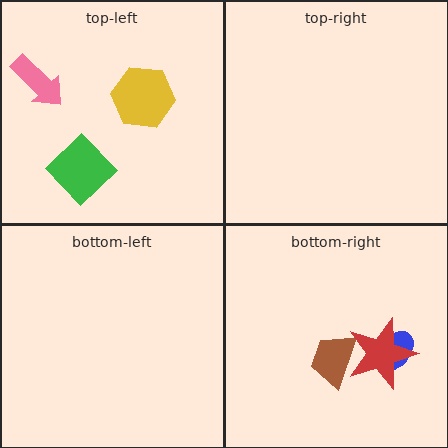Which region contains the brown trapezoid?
The bottom-right region.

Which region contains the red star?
The bottom-right region.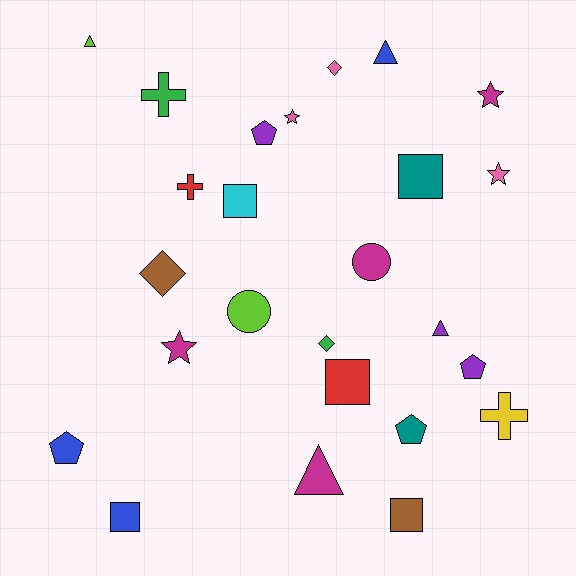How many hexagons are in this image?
There are no hexagons.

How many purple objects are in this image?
There are 3 purple objects.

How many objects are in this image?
There are 25 objects.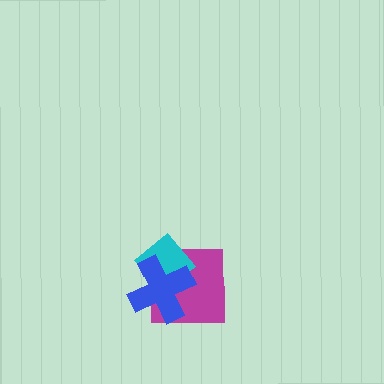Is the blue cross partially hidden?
No, no other shape covers it.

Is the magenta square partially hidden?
Yes, it is partially covered by another shape.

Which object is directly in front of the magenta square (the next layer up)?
The cyan diamond is directly in front of the magenta square.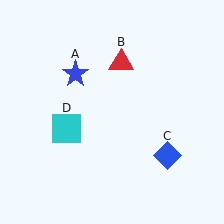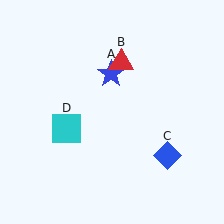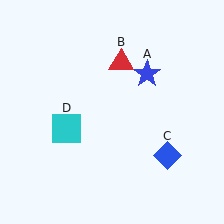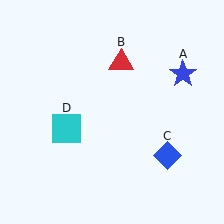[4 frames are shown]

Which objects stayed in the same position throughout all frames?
Red triangle (object B) and blue diamond (object C) and cyan square (object D) remained stationary.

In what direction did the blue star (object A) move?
The blue star (object A) moved right.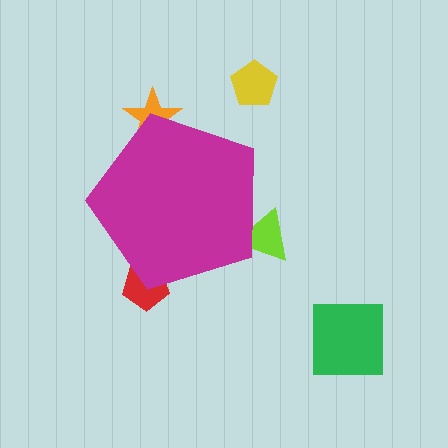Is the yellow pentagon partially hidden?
No, the yellow pentagon is fully visible.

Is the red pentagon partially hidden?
Yes, the red pentagon is partially hidden behind the magenta pentagon.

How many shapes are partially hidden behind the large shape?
3 shapes are partially hidden.